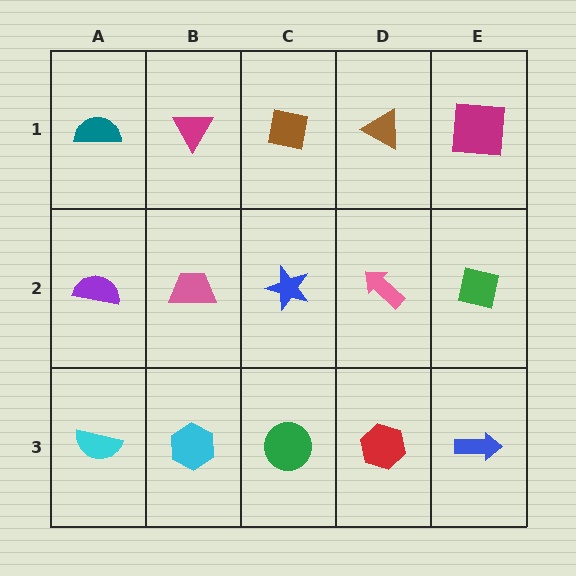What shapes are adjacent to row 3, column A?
A purple semicircle (row 2, column A), a cyan hexagon (row 3, column B).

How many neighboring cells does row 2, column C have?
4.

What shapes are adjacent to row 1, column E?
A green square (row 2, column E), a brown triangle (row 1, column D).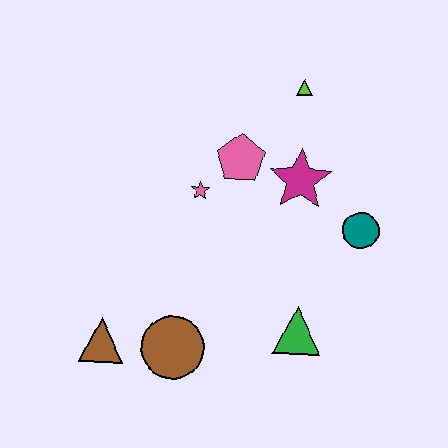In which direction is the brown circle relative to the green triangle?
The brown circle is to the left of the green triangle.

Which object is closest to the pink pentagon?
The pink star is closest to the pink pentagon.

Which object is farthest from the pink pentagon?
The brown triangle is farthest from the pink pentagon.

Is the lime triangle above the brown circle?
Yes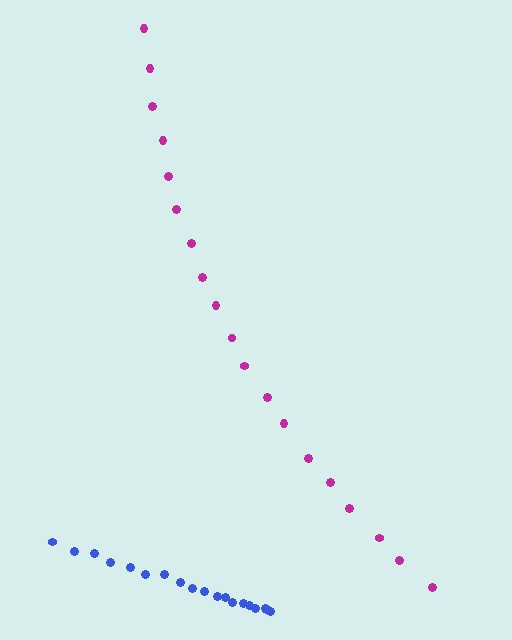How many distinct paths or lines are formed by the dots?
There are 2 distinct paths.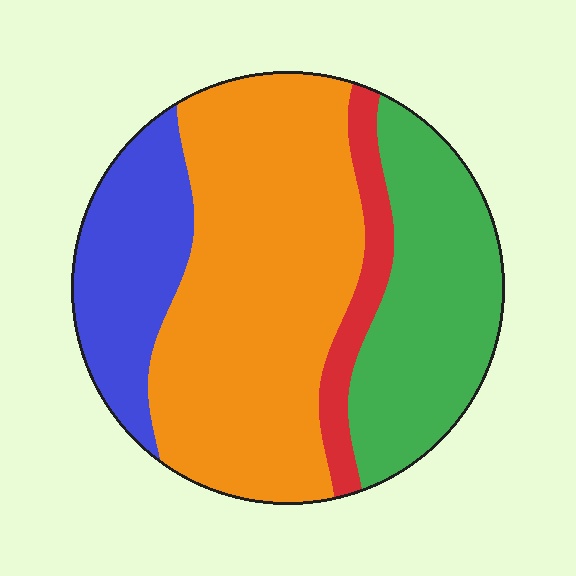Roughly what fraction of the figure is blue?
Blue takes up less than a quarter of the figure.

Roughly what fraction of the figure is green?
Green covers roughly 25% of the figure.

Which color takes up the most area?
Orange, at roughly 50%.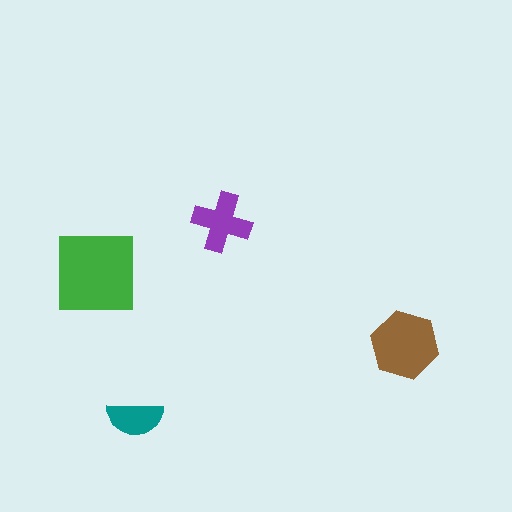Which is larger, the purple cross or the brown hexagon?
The brown hexagon.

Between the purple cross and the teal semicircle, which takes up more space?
The purple cross.